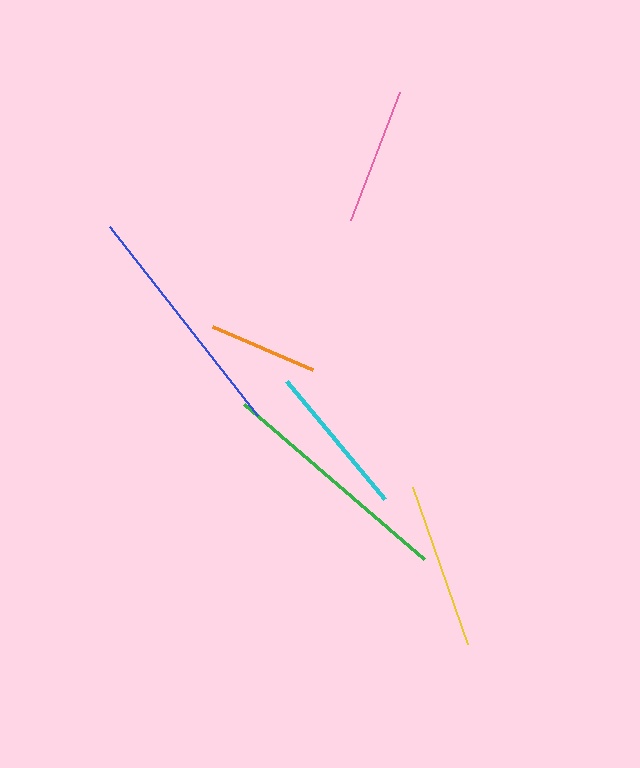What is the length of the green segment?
The green segment is approximately 238 pixels long.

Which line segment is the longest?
The blue line is the longest at approximately 240 pixels.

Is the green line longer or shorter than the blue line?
The blue line is longer than the green line.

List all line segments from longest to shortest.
From longest to shortest: blue, green, yellow, cyan, pink, orange.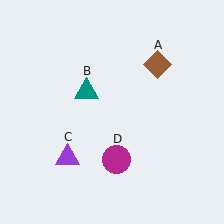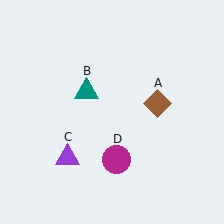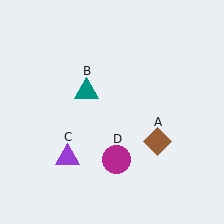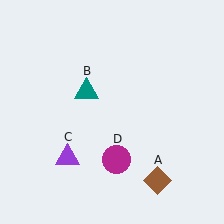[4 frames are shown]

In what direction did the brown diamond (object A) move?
The brown diamond (object A) moved down.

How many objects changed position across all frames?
1 object changed position: brown diamond (object A).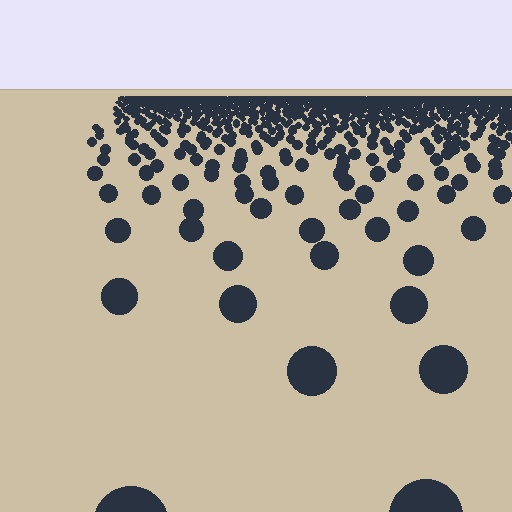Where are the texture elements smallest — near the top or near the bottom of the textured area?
Near the top.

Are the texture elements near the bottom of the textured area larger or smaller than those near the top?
Larger. Near the bottom, elements are closer to the viewer and appear at a bigger on-screen size.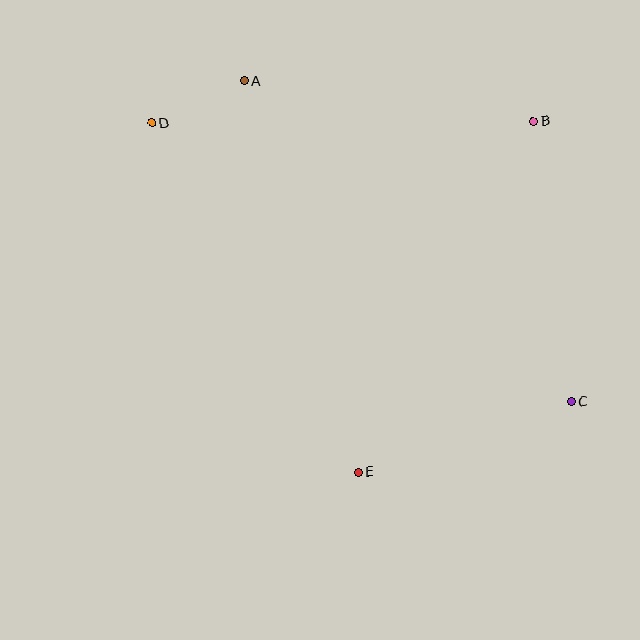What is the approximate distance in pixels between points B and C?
The distance between B and C is approximately 283 pixels.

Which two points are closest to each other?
Points A and D are closest to each other.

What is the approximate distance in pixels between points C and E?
The distance between C and E is approximately 224 pixels.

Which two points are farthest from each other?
Points C and D are farthest from each other.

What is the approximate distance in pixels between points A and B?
The distance between A and B is approximately 292 pixels.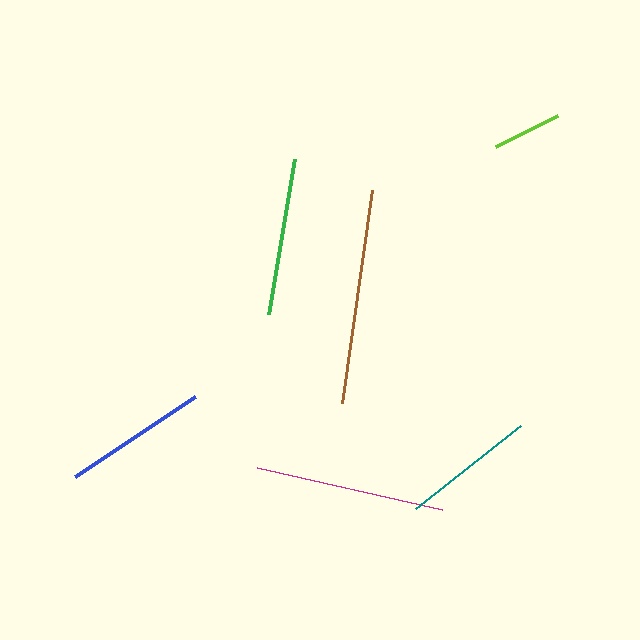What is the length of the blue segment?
The blue segment is approximately 144 pixels long.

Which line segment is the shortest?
The lime line is the shortest at approximately 69 pixels.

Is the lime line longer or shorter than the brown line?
The brown line is longer than the lime line.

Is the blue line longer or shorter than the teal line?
The blue line is longer than the teal line.